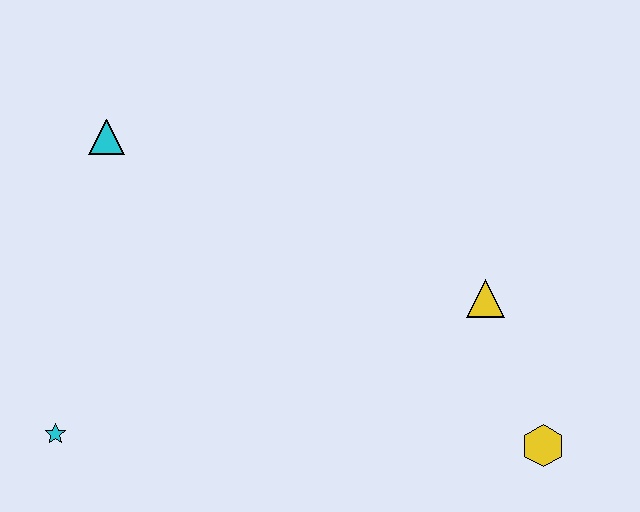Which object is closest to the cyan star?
The cyan triangle is closest to the cyan star.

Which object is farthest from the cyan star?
The yellow hexagon is farthest from the cyan star.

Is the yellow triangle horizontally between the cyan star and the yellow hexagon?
Yes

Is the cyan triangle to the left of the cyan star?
No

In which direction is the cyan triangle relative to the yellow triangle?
The cyan triangle is to the left of the yellow triangle.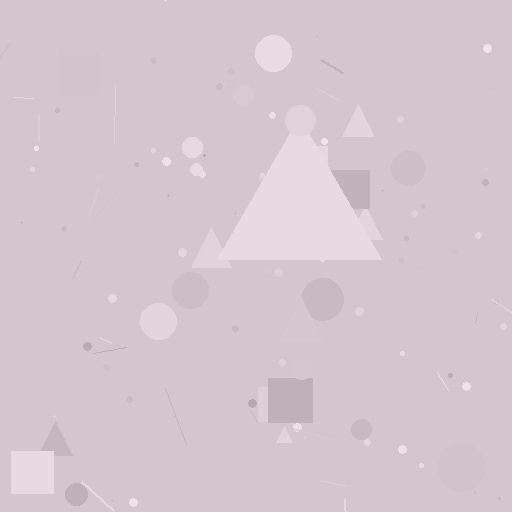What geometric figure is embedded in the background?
A triangle is embedded in the background.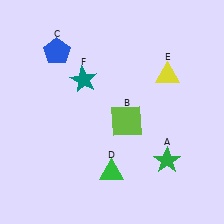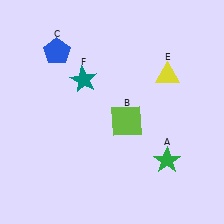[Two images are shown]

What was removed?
The green triangle (D) was removed in Image 2.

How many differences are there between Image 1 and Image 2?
There is 1 difference between the two images.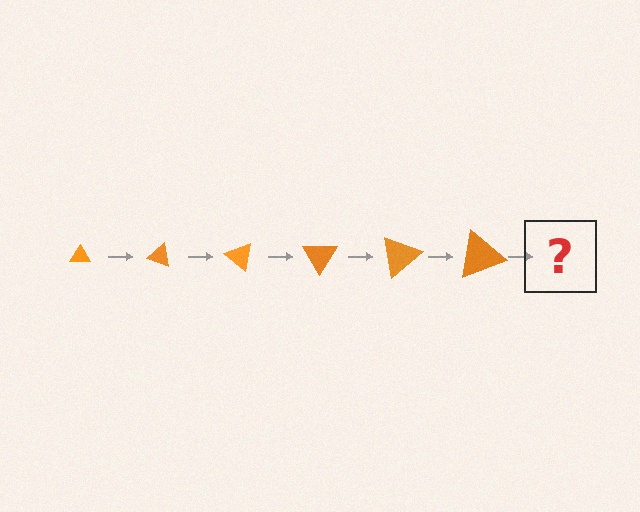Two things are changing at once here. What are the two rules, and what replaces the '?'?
The two rules are that the triangle grows larger each step and it rotates 20 degrees each step. The '?' should be a triangle, larger than the previous one and rotated 120 degrees from the start.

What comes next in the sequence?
The next element should be a triangle, larger than the previous one and rotated 120 degrees from the start.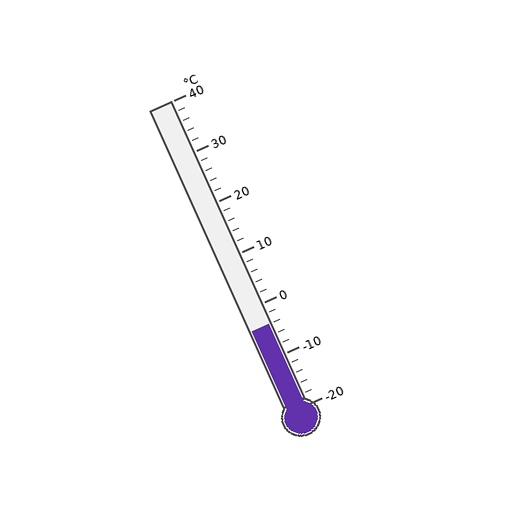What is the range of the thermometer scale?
The thermometer scale ranges from -20°C to 40°C.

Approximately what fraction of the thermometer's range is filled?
The thermometer is filled to approximately 25% of its range.